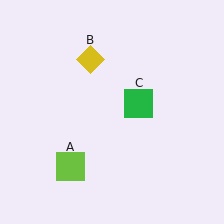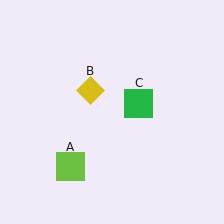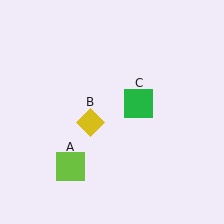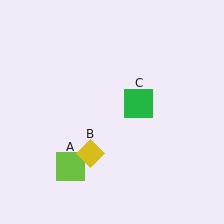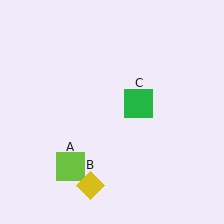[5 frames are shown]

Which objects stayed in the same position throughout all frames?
Lime square (object A) and green square (object C) remained stationary.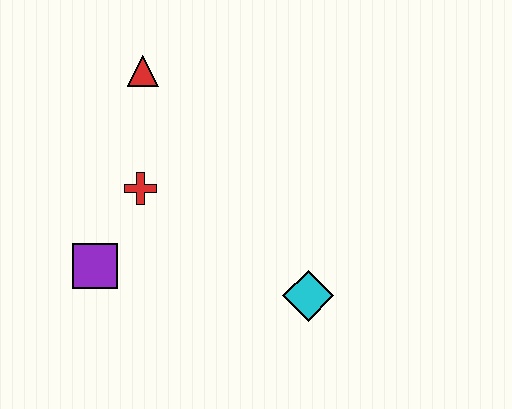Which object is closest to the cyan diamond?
The red cross is closest to the cyan diamond.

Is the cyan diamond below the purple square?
Yes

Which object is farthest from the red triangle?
The cyan diamond is farthest from the red triangle.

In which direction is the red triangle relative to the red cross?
The red triangle is above the red cross.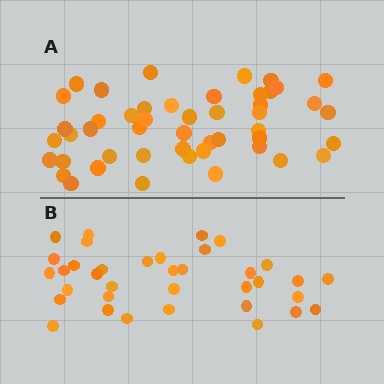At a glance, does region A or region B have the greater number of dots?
Region A (the top region) has more dots.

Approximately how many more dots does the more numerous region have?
Region A has roughly 12 or so more dots than region B.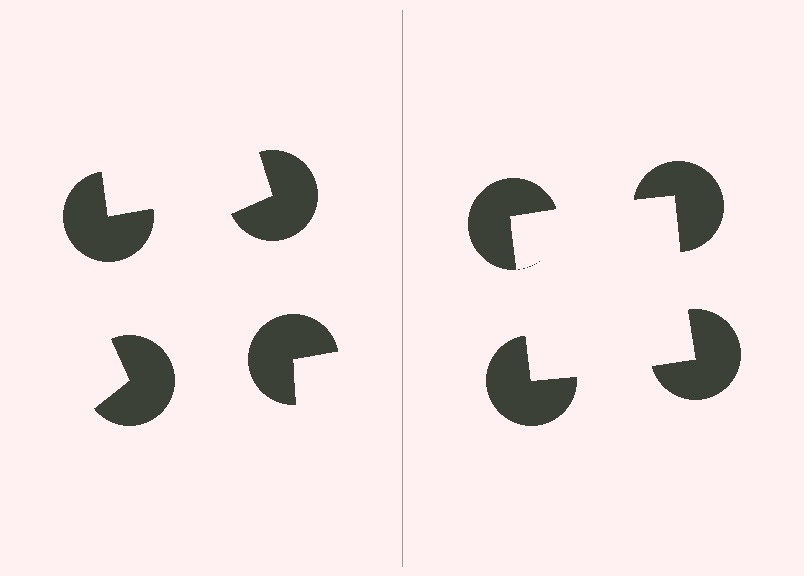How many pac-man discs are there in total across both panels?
8 — 4 on each side.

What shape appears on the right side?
An illusory square.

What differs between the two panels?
The pac-man discs are positioned identically on both sides; only the wedge orientations differ. On the right they align to a square; on the left they are misaligned.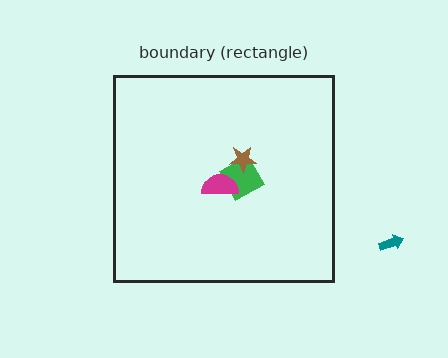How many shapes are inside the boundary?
3 inside, 1 outside.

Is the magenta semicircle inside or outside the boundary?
Inside.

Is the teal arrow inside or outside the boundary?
Outside.